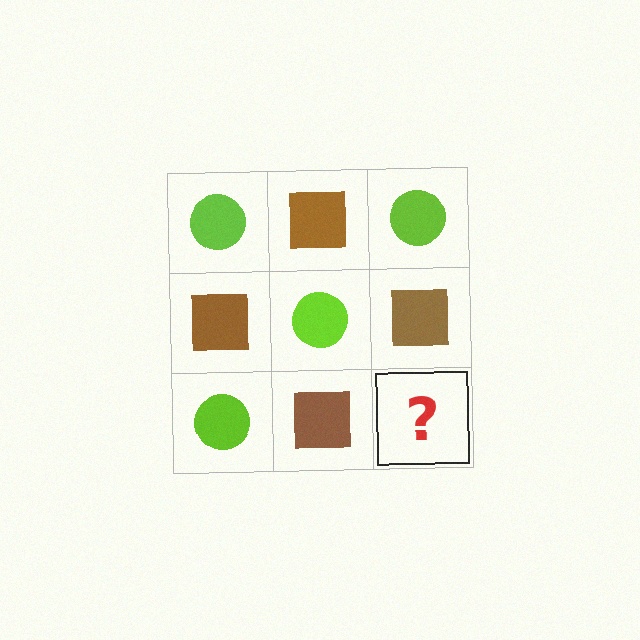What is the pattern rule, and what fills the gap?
The rule is that it alternates lime circle and brown square in a checkerboard pattern. The gap should be filled with a lime circle.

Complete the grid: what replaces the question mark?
The question mark should be replaced with a lime circle.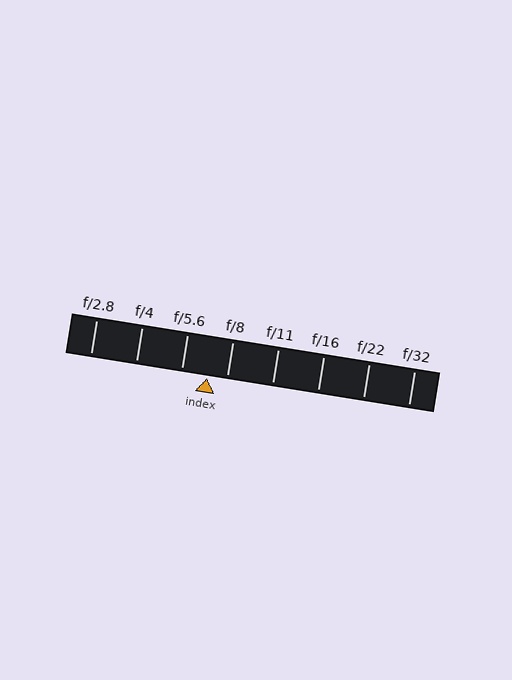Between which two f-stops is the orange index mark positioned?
The index mark is between f/5.6 and f/8.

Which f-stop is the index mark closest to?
The index mark is closest to f/8.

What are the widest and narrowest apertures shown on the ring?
The widest aperture shown is f/2.8 and the narrowest is f/32.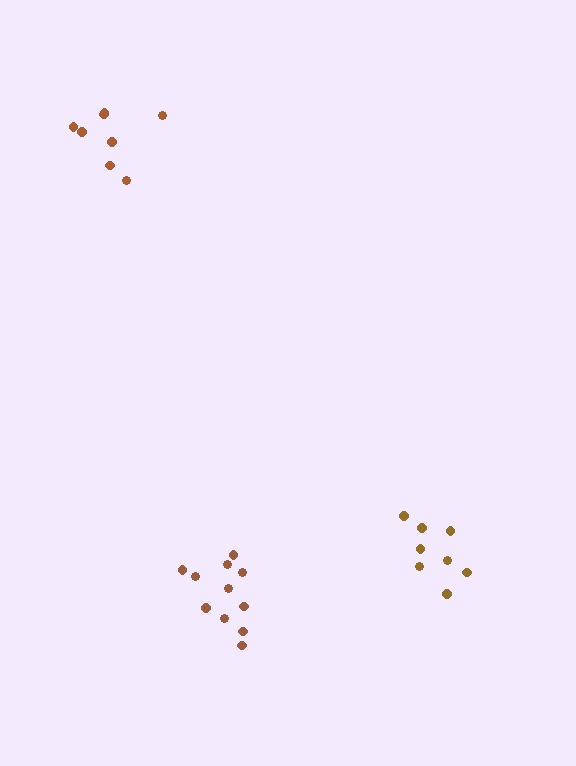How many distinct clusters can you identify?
There are 3 distinct clusters.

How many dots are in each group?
Group 1: 8 dots, Group 2: 11 dots, Group 3: 8 dots (27 total).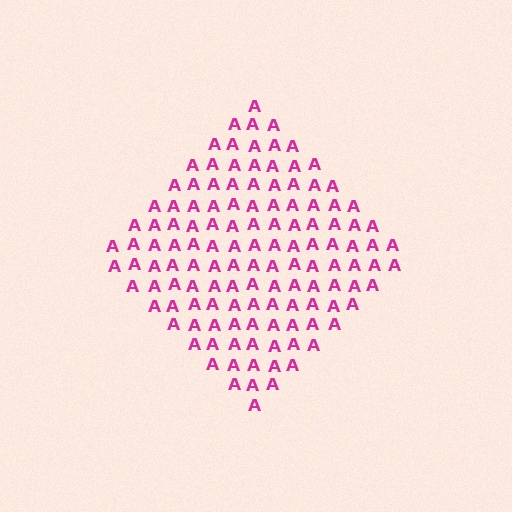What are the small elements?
The small elements are letter A's.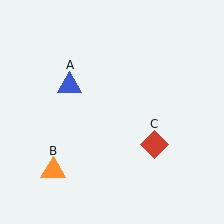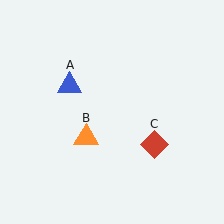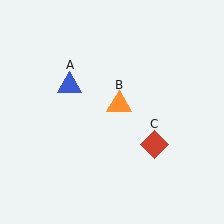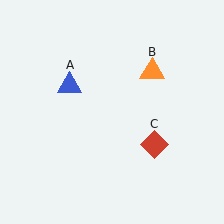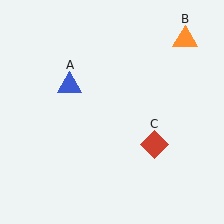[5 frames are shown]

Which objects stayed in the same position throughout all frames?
Blue triangle (object A) and red diamond (object C) remained stationary.